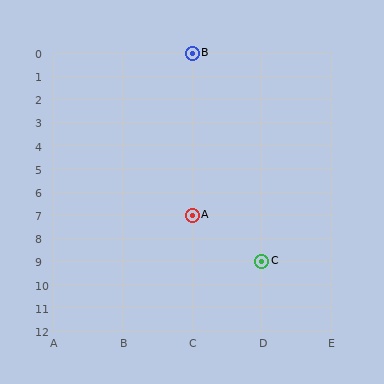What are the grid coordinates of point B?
Point B is at grid coordinates (C, 0).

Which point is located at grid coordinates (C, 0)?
Point B is at (C, 0).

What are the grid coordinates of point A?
Point A is at grid coordinates (C, 7).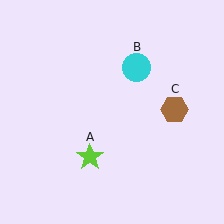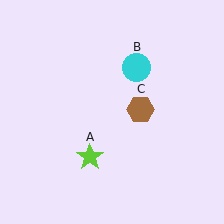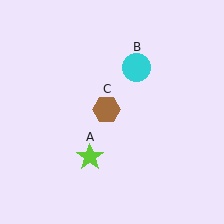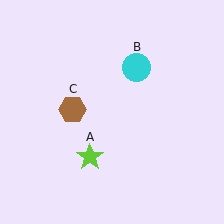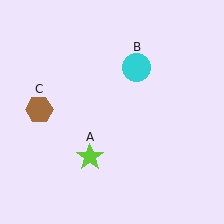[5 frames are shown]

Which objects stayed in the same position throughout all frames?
Lime star (object A) and cyan circle (object B) remained stationary.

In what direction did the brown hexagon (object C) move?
The brown hexagon (object C) moved left.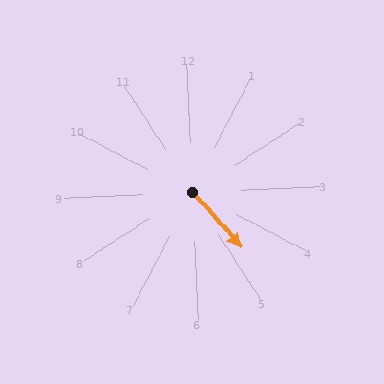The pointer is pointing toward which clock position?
Roughly 5 o'clock.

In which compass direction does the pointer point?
Southeast.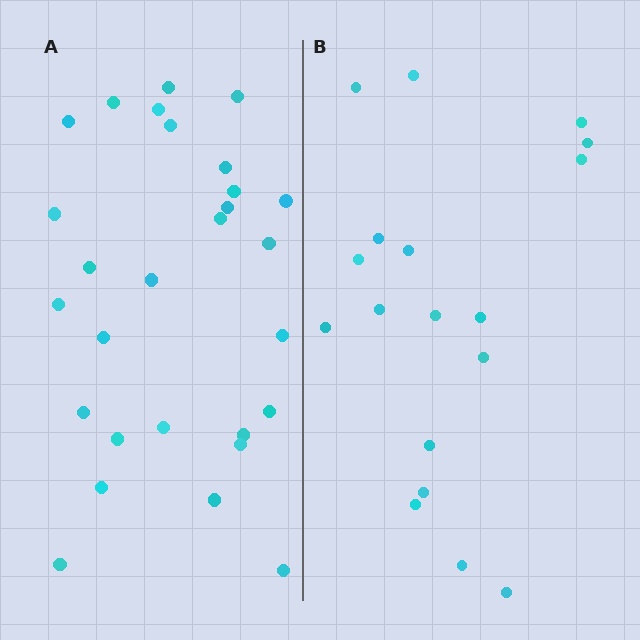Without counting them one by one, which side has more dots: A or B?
Region A (the left region) has more dots.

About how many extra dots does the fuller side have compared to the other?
Region A has roughly 10 or so more dots than region B.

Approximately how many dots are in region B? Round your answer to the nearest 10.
About 20 dots. (The exact count is 18, which rounds to 20.)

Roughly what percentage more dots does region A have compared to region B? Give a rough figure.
About 55% more.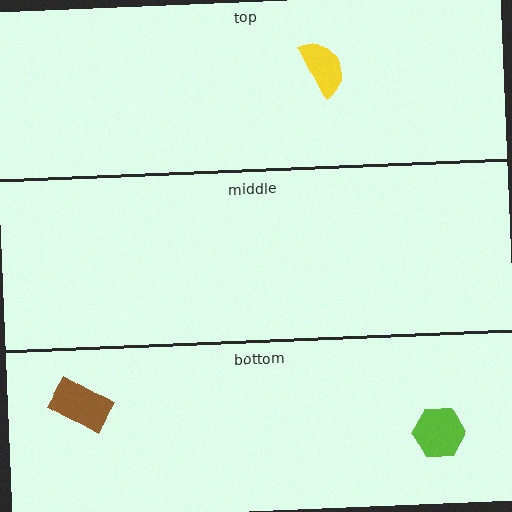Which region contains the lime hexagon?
The bottom region.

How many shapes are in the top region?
1.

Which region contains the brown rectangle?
The bottom region.